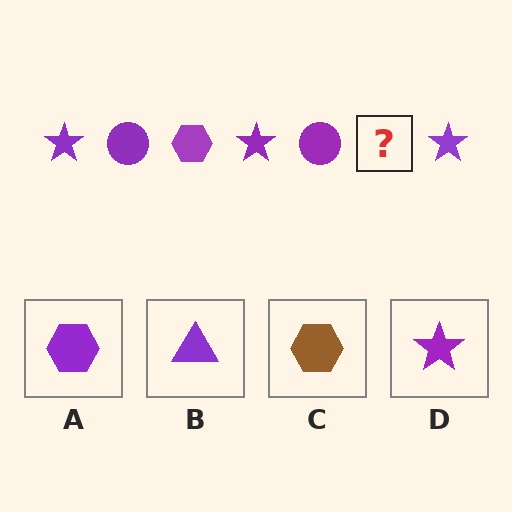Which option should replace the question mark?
Option A.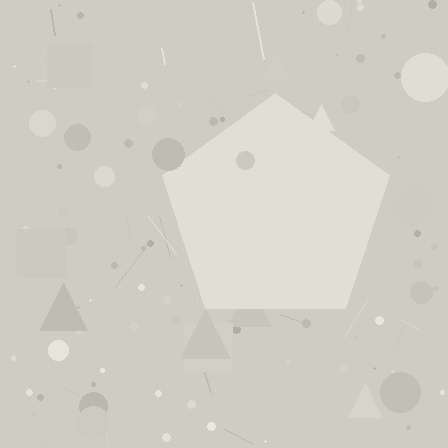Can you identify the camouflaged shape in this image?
The camouflaged shape is a pentagon.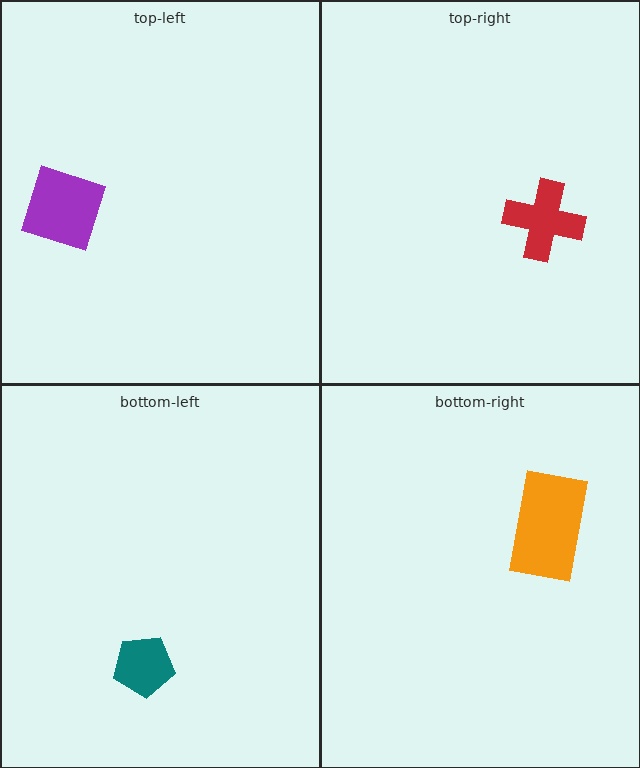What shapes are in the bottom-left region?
The teal pentagon.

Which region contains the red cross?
The top-right region.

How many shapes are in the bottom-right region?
1.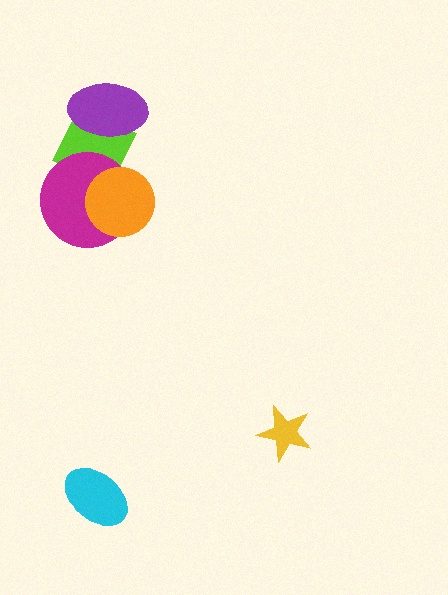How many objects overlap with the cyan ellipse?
0 objects overlap with the cyan ellipse.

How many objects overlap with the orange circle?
1 object overlaps with the orange circle.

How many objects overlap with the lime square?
2 objects overlap with the lime square.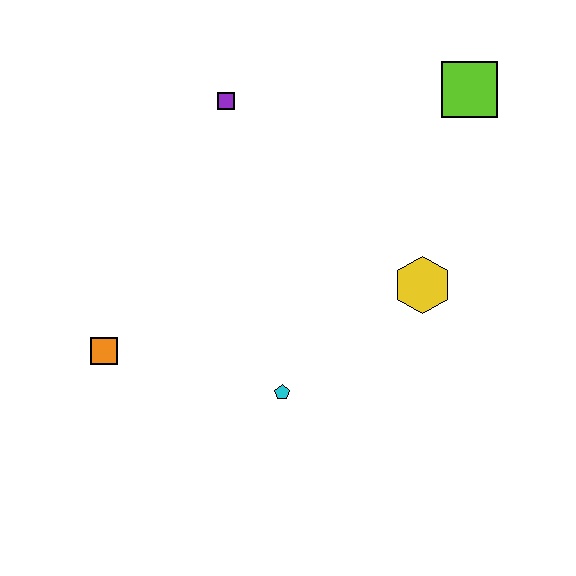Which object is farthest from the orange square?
The lime square is farthest from the orange square.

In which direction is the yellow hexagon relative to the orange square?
The yellow hexagon is to the right of the orange square.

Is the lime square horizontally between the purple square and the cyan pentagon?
No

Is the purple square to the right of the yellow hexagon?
No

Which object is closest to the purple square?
The lime square is closest to the purple square.